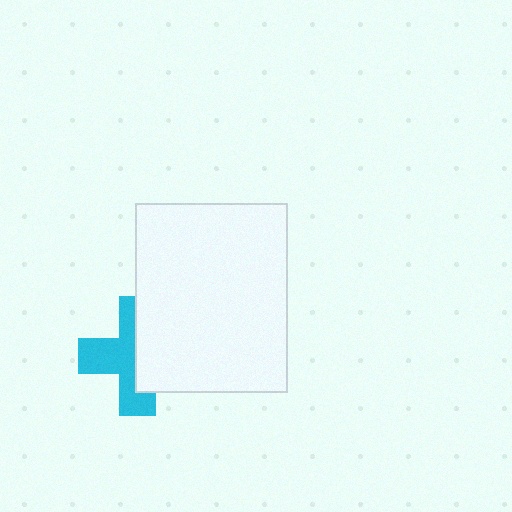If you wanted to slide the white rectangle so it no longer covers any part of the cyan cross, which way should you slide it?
Slide it right — that is the most direct way to separate the two shapes.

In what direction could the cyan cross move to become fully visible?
The cyan cross could move left. That would shift it out from behind the white rectangle entirely.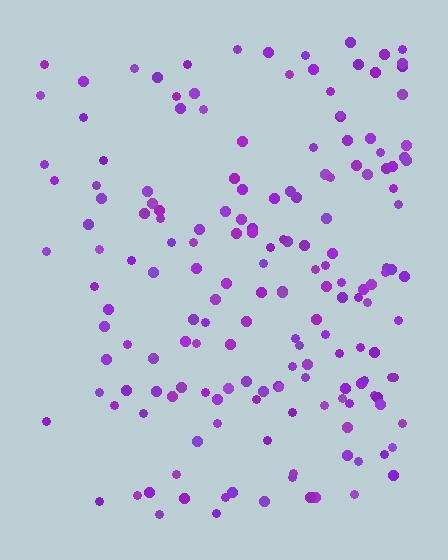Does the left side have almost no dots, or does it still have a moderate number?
Still a moderate number, just noticeably fewer than the right.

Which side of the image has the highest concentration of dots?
The right.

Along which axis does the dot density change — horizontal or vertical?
Horizontal.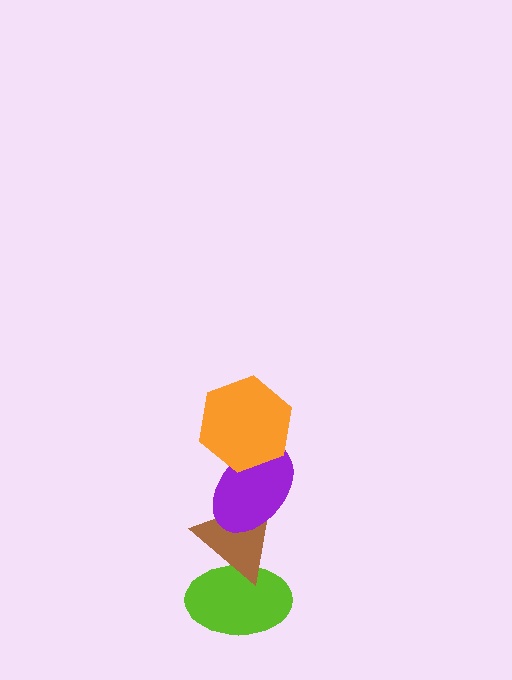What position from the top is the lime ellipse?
The lime ellipse is 4th from the top.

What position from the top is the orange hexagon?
The orange hexagon is 1st from the top.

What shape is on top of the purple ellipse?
The orange hexagon is on top of the purple ellipse.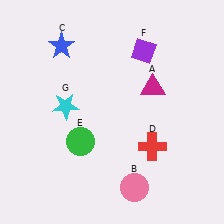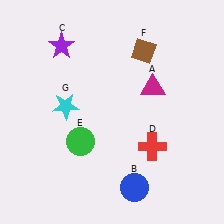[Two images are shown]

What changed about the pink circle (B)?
In Image 1, B is pink. In Image 2, it changed to blue.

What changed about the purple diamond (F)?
In Image 1, F is purple. In Image 2, it changed to brown.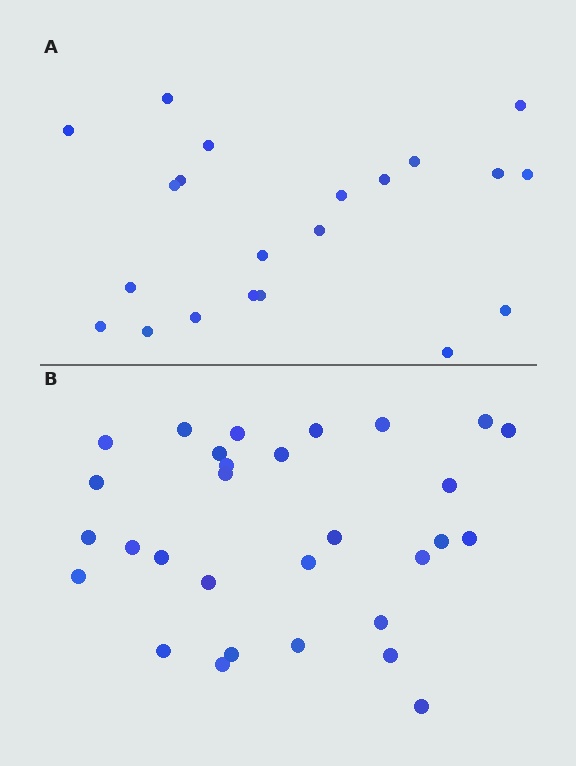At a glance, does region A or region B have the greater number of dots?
Region B (the bottom region) has more dots.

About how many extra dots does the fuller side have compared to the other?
Region B has roughly 8 or so more dots than region A.